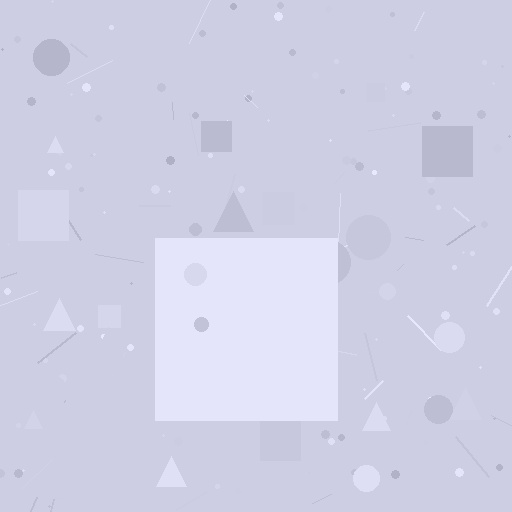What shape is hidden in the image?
A square is hidden in the image.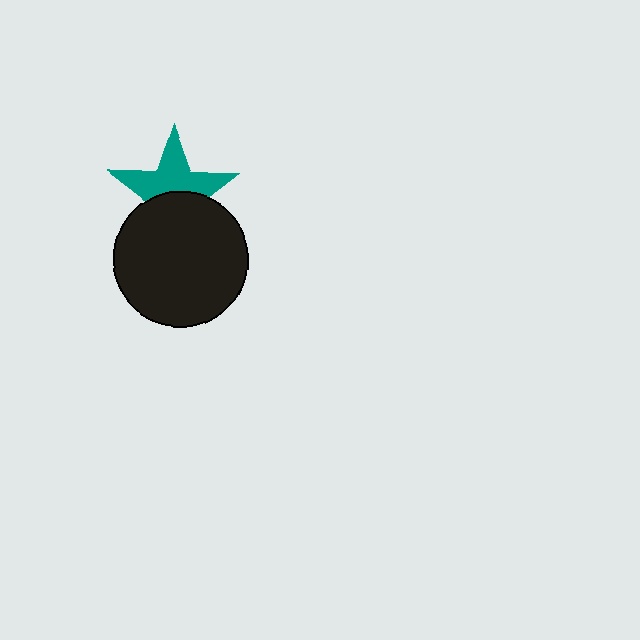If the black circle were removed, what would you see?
You would see the complete teal star.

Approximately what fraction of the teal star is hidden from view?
Roughly 45% of the teal star is hidden behind the black circle.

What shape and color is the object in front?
The object in front is a black circle.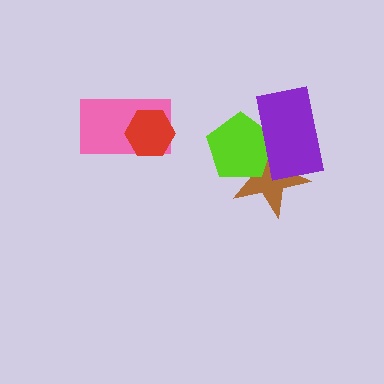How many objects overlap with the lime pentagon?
2 objects overlap with the lime pentagon.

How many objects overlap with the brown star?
2 objects overlap with the brown star.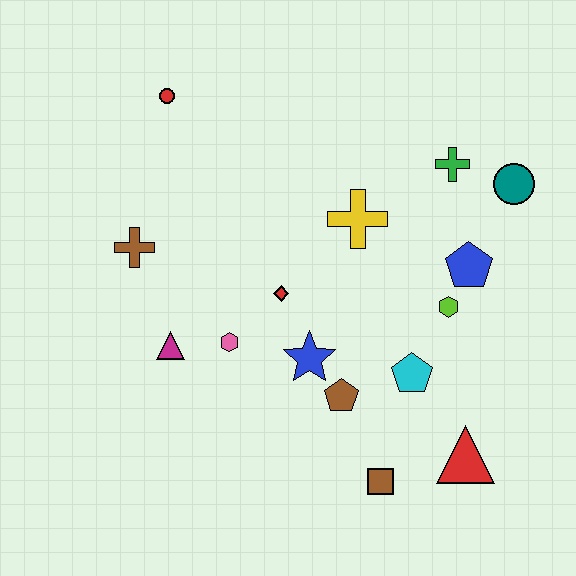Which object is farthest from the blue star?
The red circle is farthest from the blue star.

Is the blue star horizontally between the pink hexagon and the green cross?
Yes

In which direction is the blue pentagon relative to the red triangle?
The blue pentagon is above the red triangle.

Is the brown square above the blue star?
No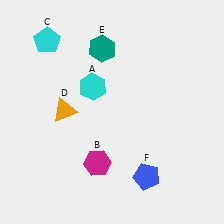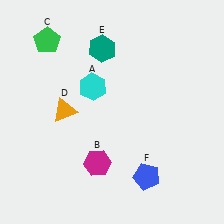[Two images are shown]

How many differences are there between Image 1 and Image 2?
There is 1 difference between the two images.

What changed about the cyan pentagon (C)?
In Image 1, C is cyan. In Image 2, it changed to green.